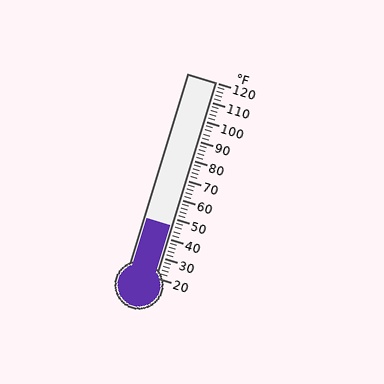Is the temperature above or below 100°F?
The temperature is below 100°F.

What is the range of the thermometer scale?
The thermometer scale ranges from 20°F to 120°F.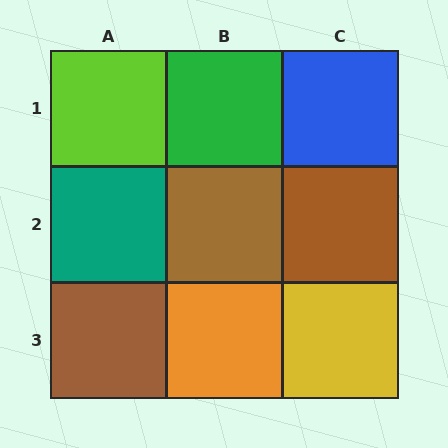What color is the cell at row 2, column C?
Brown.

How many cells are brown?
3 cells are brown.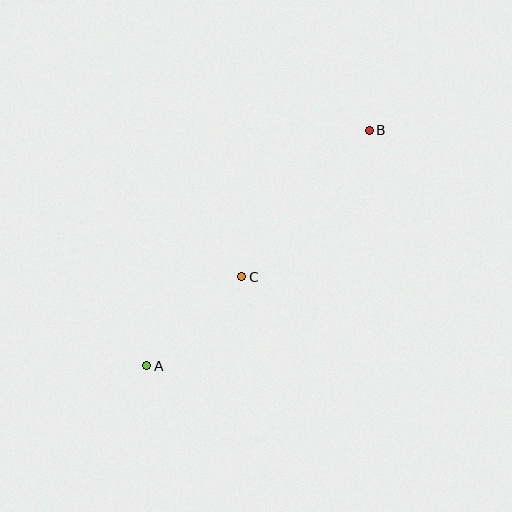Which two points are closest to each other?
Points A and C are closest to each other.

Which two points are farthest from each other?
Points A and B are farthest from each other.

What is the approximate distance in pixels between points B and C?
The distance between B and C is approximately 195 pixels.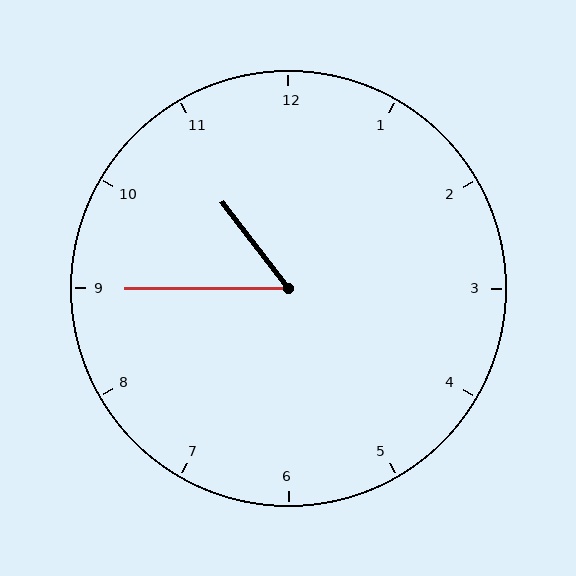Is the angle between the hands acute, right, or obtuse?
It is acute.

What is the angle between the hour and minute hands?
Approximately 52 degrees.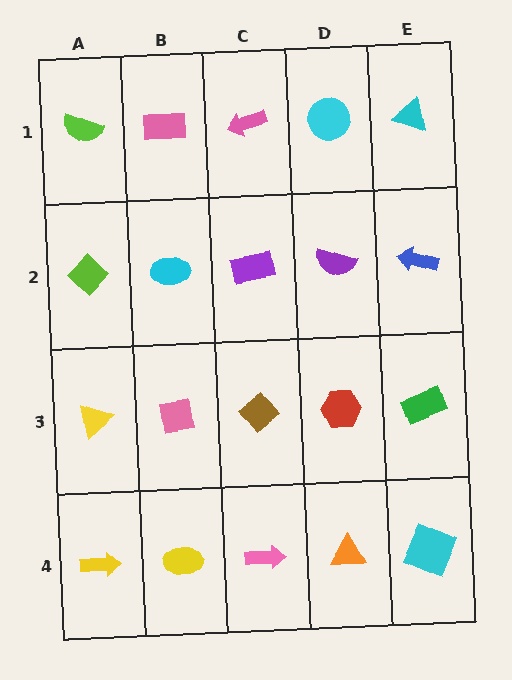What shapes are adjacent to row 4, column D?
A red hexagon (row 3, column D), a pink arrow (row 4, column C), a cyan square (row 4, column E).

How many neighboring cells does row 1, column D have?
3.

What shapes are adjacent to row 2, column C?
A pink arrow (row 1, column C), a brown diamond (row 3, column C), a cyan ellipse (row 2, column B), a purple semicircle (row 2, column D).